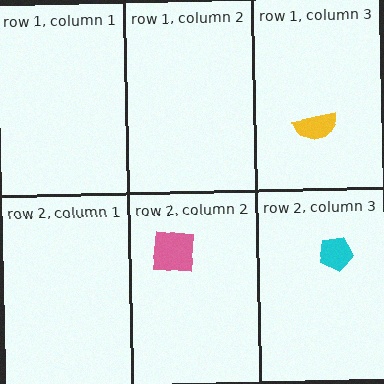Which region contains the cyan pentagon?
The row 2, column 3 region.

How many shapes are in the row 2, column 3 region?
1.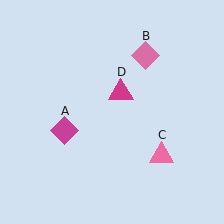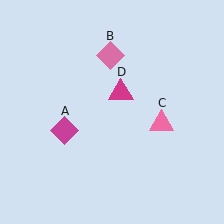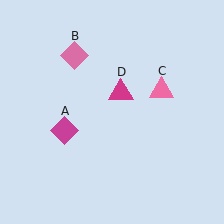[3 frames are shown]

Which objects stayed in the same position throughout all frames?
Magenta diamond (object A) and magenta triangle (object D) remained stationary.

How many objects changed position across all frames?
2 objects changed position: pink diamond (object B), pink triangle (object C).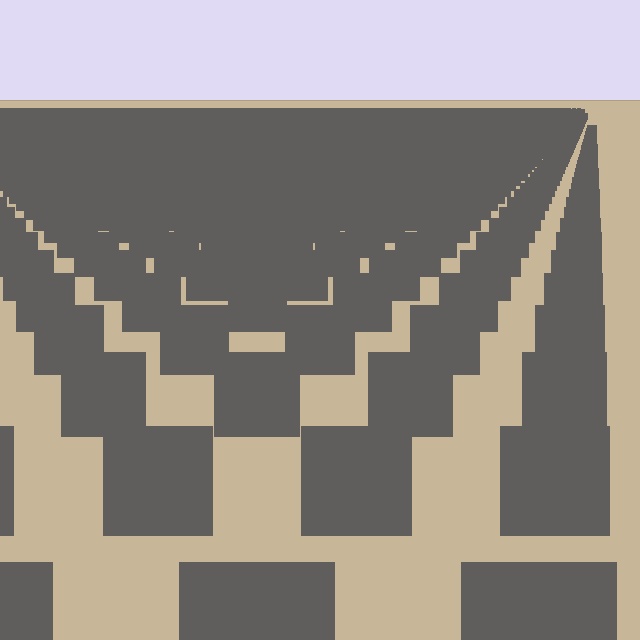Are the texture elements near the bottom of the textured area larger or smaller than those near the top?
Larger. Near the bottom, elements are closer to the viewer and appear at a bigger on-screen size.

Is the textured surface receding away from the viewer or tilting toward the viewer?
The surface is receding away from the viewer. Texture elements get smaller and denser toward the top.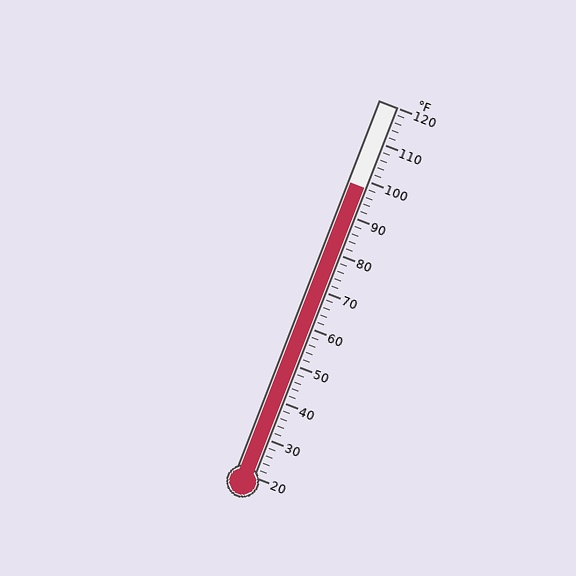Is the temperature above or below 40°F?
The temperature is above 40°F.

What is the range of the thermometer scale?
The thermometer scale ranges from 20°F to 120°F.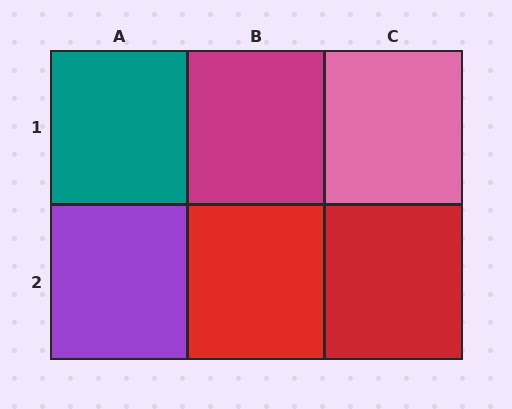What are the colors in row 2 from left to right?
Purple, red, red.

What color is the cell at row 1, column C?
Pink.